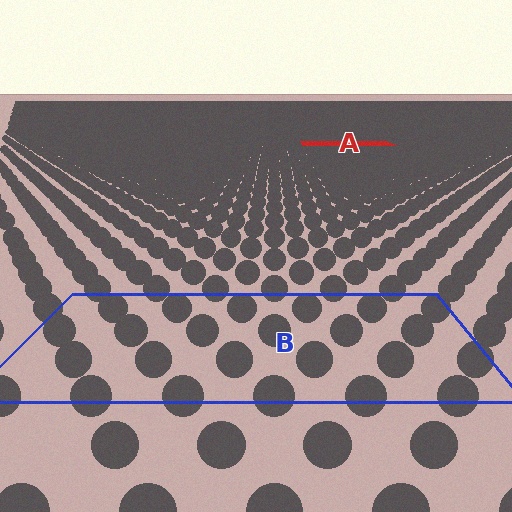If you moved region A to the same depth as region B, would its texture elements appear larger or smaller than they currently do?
They would appear larger. At a closer depth, the same texture elements are projected at a bigger on-screen size.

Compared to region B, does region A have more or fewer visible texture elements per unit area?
Region A has more texture elements per unit area — they are packed more densely because it is farther away.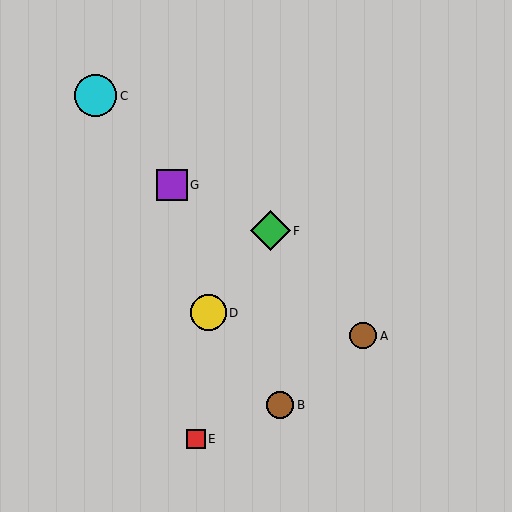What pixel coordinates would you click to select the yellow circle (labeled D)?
Click at (208, 313) to select the yellow circle D.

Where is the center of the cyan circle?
The center of the cyan circle is at (96, 96).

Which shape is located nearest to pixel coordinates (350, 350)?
The brown circle (labeled A) at (363, 336) is nearest to that location.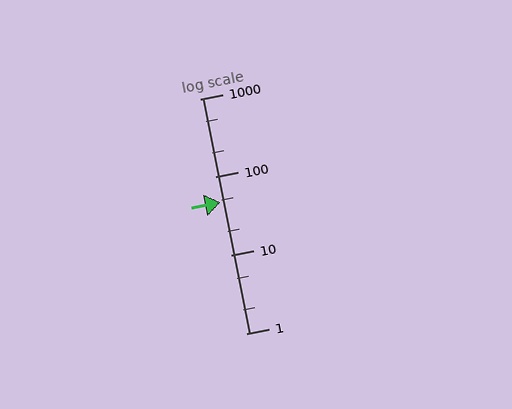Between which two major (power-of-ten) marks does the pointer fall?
The pointer is between 10 and 100.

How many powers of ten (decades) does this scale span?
The scale spans 3 decades, from 1 to 1000.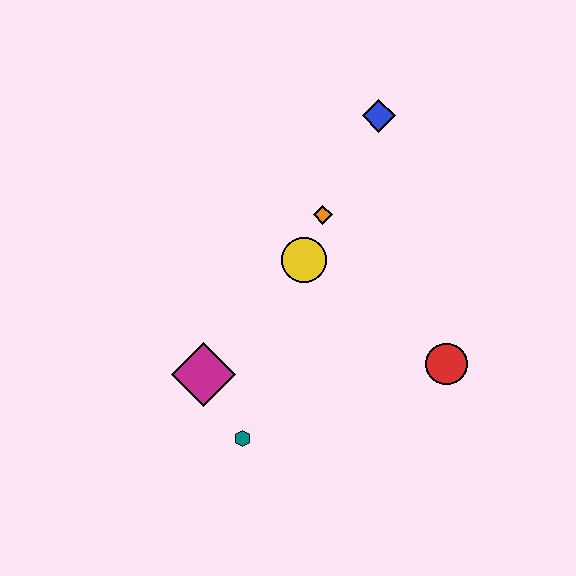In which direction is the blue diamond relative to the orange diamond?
The blue diamond is above the orange diamond.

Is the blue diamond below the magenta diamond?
No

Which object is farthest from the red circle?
The blue diamond is farthest from the red circle.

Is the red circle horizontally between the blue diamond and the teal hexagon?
No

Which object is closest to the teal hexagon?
The magenta diamond is closest to the teal hexagon.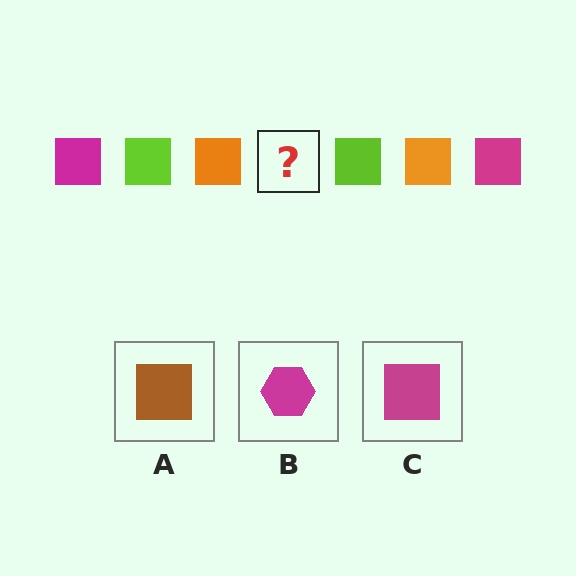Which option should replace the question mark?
Option C.